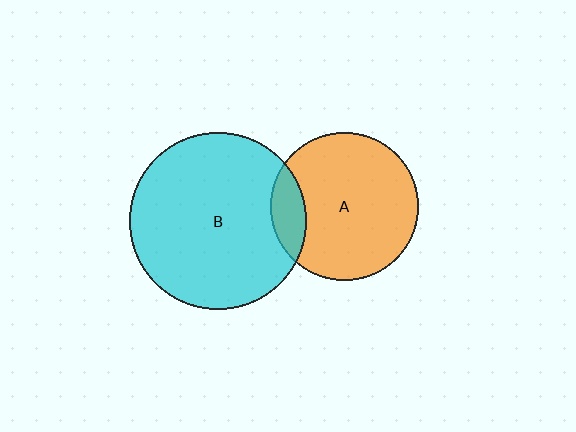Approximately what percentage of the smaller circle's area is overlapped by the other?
Approximately 15%.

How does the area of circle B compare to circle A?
Approximately 1.4 times.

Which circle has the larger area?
Circle B (cyan).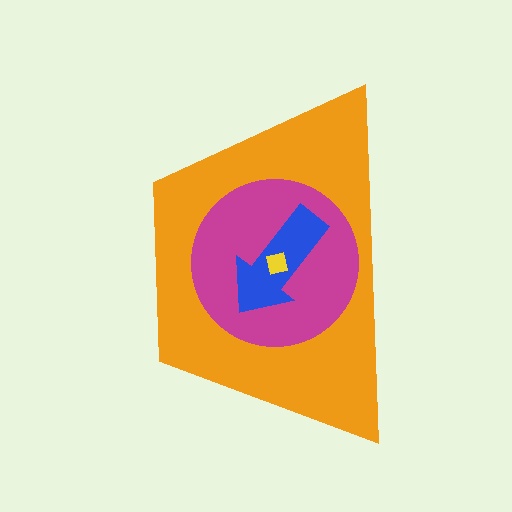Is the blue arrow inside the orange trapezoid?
Yes.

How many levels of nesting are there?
4.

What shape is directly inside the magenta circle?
The blue arrow.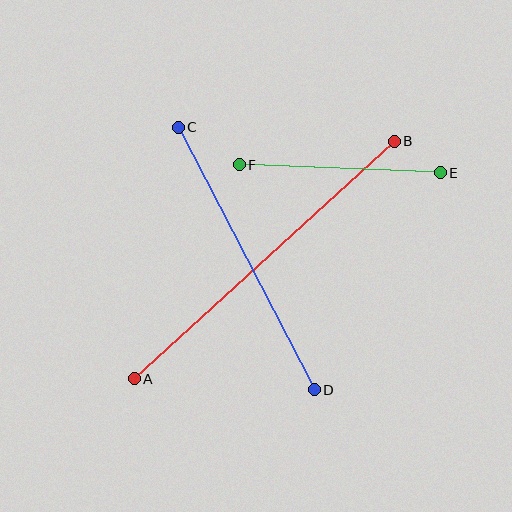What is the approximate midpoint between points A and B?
The midpoint is at approximately (264, 260) pixels.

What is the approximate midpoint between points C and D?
The midpoint is at approximately (246, 258) pixels.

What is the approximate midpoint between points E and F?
The midpoint is at approximately (340, 169) pixels.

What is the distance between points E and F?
The distance is approximately 201 pixels.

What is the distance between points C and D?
The distance is approximately 296 pixels.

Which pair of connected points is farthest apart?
Points A and B are farthest apart.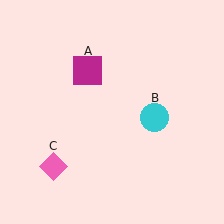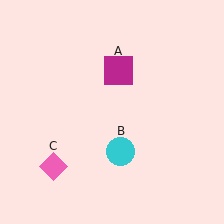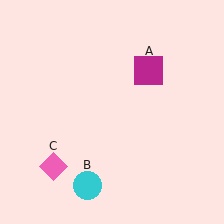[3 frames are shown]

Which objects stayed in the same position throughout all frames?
Pink diamond (object C) remained stationary.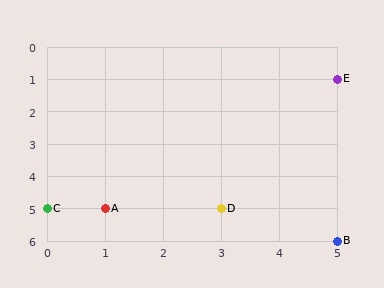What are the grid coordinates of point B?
Point B is at grid coordinates (5, 6).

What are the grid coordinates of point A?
Point A is at grid coordinates (1, 5).